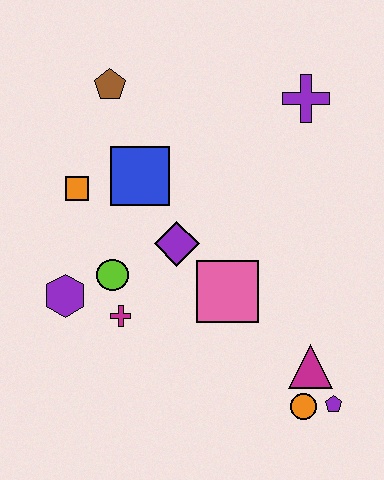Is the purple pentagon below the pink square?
Yes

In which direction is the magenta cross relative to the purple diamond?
The magenta cross is below the purple diamond.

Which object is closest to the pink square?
The purple diamond is closest to the pink square.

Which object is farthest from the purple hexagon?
The purple cross is farthest from the purple hexagon.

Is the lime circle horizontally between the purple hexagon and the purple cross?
Yes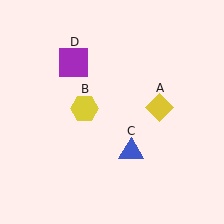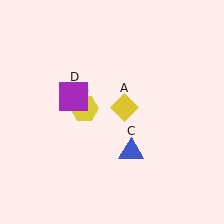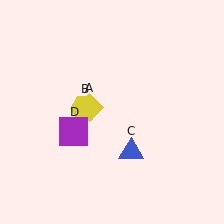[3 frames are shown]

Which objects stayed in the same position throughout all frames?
Yellow hexagon (object B) and blue triangle (object C) remained stationary.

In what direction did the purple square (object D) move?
The purple square (object D) moved down.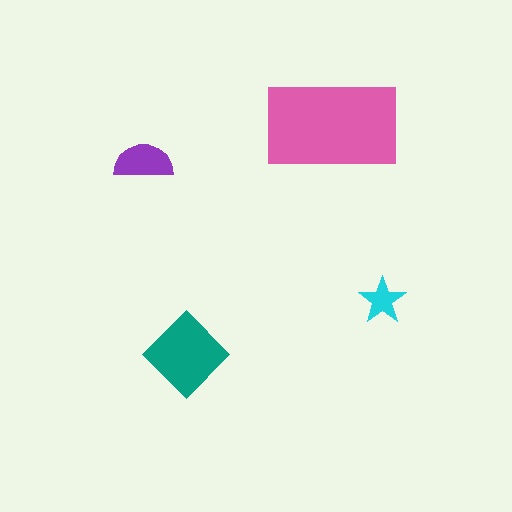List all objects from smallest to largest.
The cyan star, the purple semicircle, the teal diamond, the pink rectangle.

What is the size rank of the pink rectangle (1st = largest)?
1st.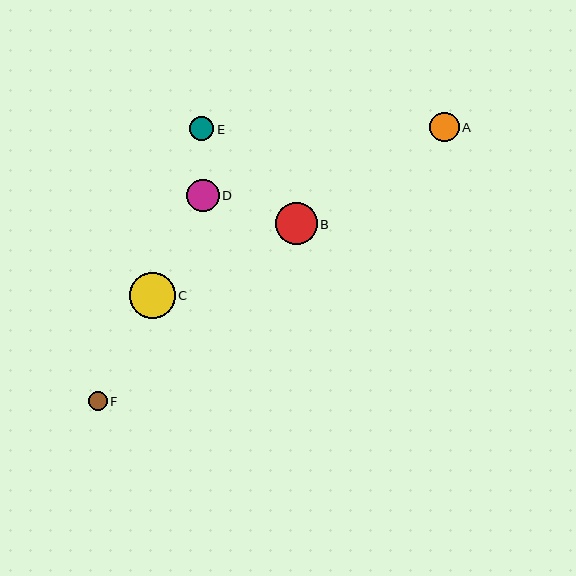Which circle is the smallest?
Circle F is the smallest with a size of approximately 19 pixels.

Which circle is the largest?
Circle C is the largest with a size of approximately 46 pixels.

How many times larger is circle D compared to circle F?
Circle D is approximately 1.7 times the size of circle F.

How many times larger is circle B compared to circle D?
Circle B is approximately 1.3 times the size of circle D.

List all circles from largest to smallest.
From largest to smallest: C, B, D, A, E, F.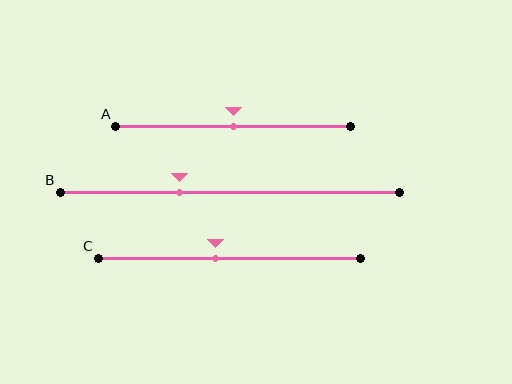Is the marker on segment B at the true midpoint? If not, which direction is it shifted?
No, the marker on segment B is shifted to the left by about 15% of the segment length.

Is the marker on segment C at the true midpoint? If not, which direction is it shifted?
No, the marker on segment C is shifted to the left by about 5% of the segment length.